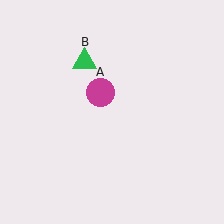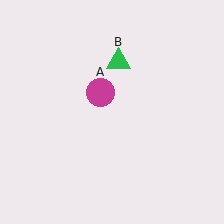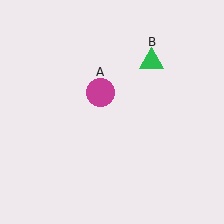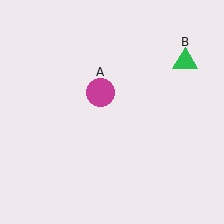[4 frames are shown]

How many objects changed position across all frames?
1 object changed position: green triangle (object B).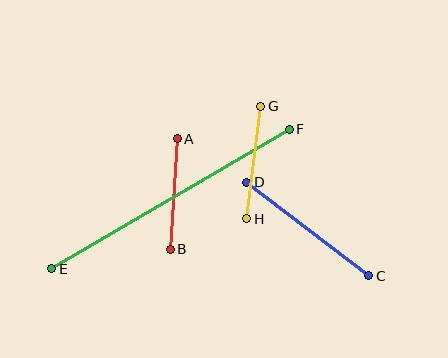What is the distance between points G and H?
The distance is approximately 113 pixels.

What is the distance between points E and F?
The distance is approximately 276 pixels.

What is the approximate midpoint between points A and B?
The midpoint is at approximately (174, 194) pixels.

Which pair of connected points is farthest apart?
Points E and F are farthest apart.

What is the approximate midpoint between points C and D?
The midpoint is at approximately (308, 229) pixels.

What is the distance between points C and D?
The distance is approximately 153 pixels.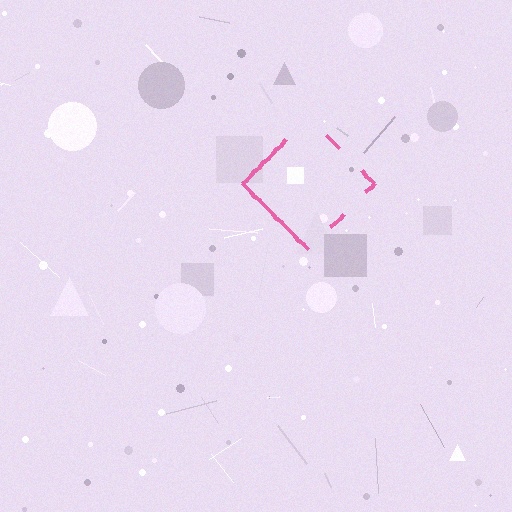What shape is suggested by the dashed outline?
The dashed outline suggests a diamond.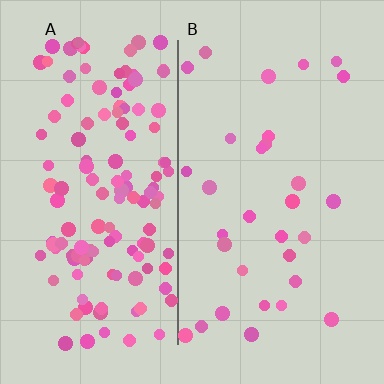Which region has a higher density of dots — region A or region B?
A (the left).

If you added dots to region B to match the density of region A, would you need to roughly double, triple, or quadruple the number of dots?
Approximately quadruple.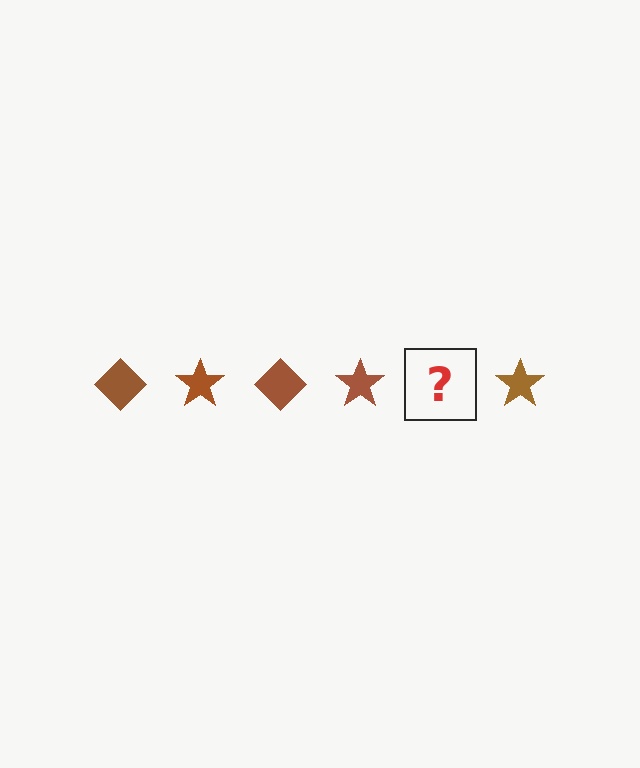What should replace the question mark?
The question mark should be replaced with a brown diamond.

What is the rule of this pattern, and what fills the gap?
The rule is that the pattern cycles through diamond, star shapes in brown. The gap should be filled with a brown diamond.